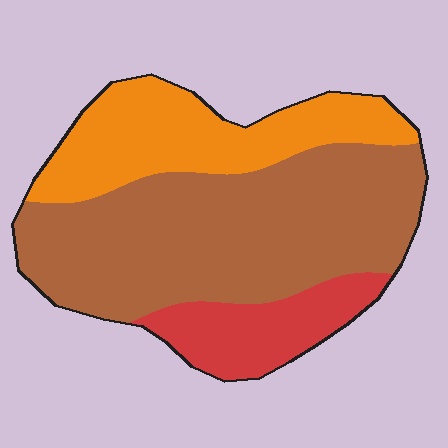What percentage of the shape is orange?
Orange covers roughly 30% of the shape.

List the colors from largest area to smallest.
From largest to smallest: brown, orange, red.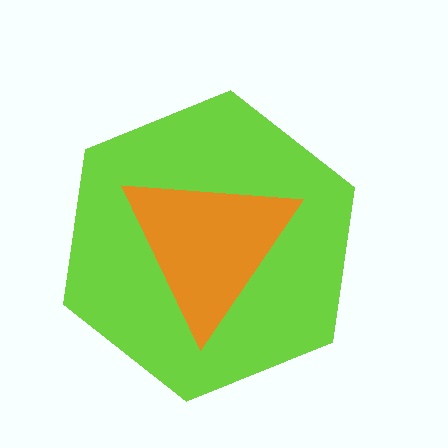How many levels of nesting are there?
2.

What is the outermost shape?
The lime hexagon.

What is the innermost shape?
The orange triangle.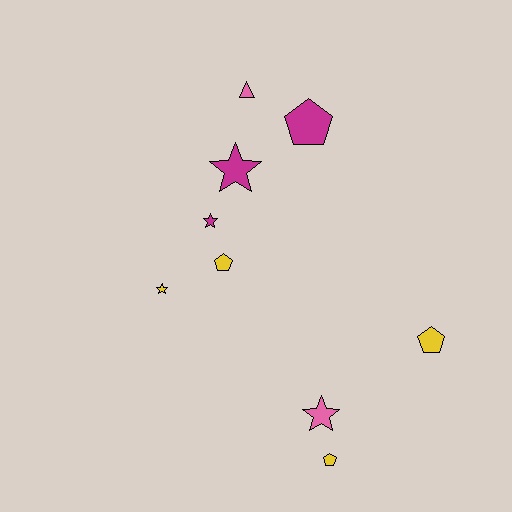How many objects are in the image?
There are 9 objects.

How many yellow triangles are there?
There are no yellow triangles.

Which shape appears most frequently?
Star, with 4 objects.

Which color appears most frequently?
Yellow, with 4 objects.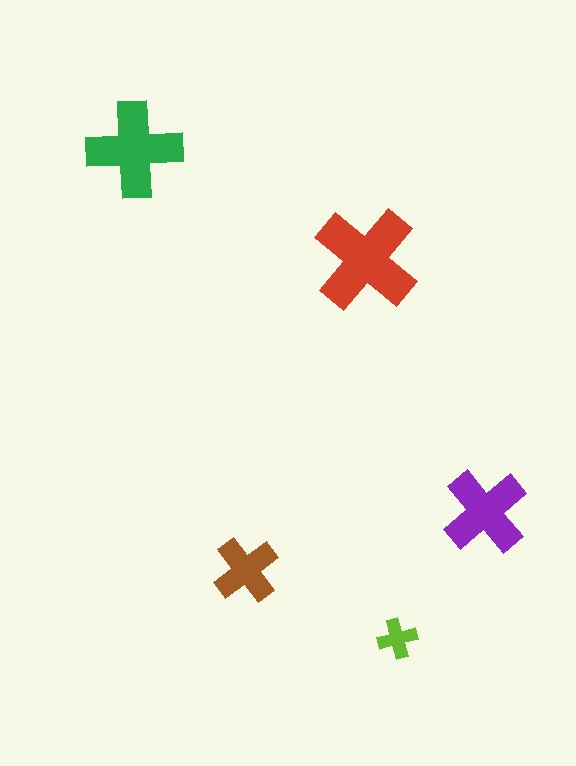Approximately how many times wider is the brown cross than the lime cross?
About 1.5 times wider.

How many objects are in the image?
There are 5 objects in the image.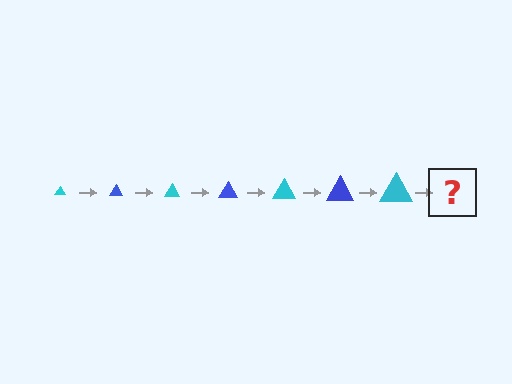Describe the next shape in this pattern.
It should be a blue triangle, larger than the previous one.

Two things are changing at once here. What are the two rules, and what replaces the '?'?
The two rules are that the triangle grows larger each step and the color cycles through cyan and blue. The '?' should be a blue triangle, larger than the previous one.